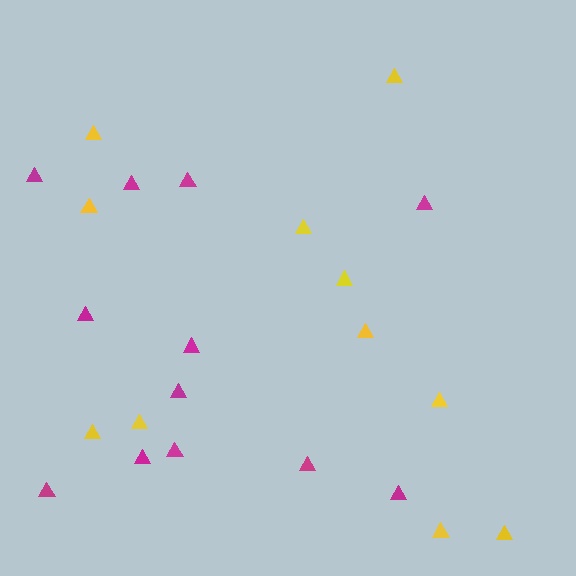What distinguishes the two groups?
There are 2 groups: one group of yellow triangles (11) and one group of magenta triangles (12).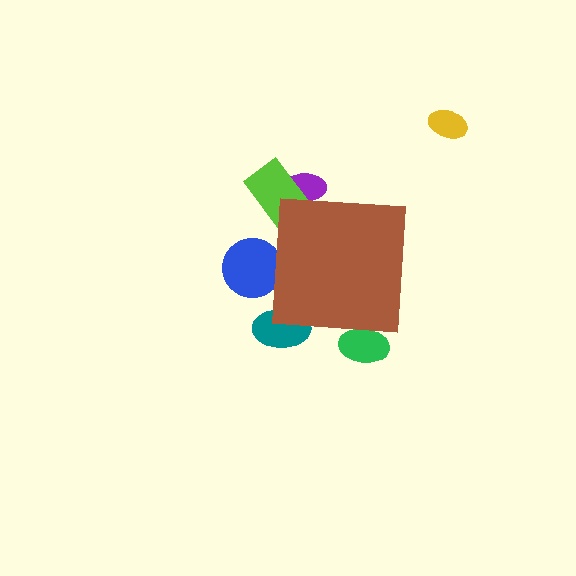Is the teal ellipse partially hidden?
Yes, the teal ellipse is partially hidden behind the brown square.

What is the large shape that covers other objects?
A brown square.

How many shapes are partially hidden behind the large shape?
5 shapes are partially hidden.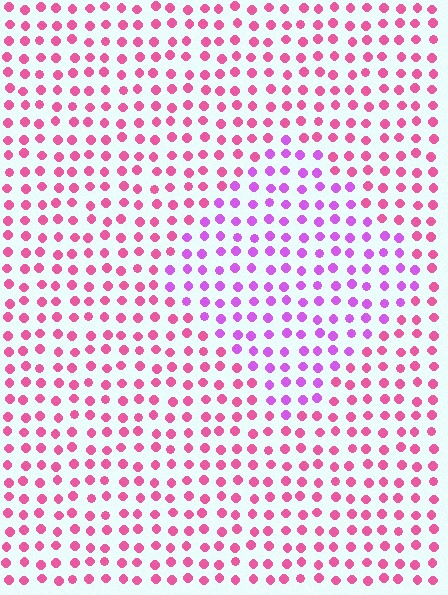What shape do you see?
I see a diamond.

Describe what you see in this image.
The image is filled with small pink elements in a uniform arrangement. A diamond-shaped region is visible where the elements are tinted to a slightly different hue, forming a subtle color boundary.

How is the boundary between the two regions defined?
The boundary is defined purely by a slight shift in hue (about 40 degrees). Spacing, size, and orientation are identical on both sides.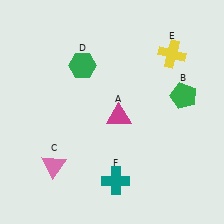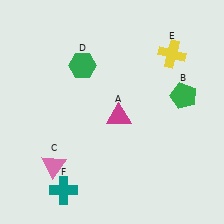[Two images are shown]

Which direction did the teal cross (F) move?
The teal cross (F) moved left.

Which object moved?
The teal cross (F) moved left.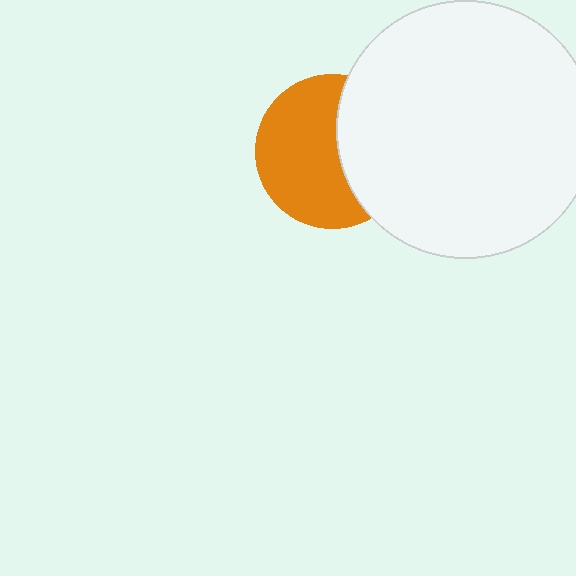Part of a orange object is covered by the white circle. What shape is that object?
It is a circle.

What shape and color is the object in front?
The object in front is a white circle.